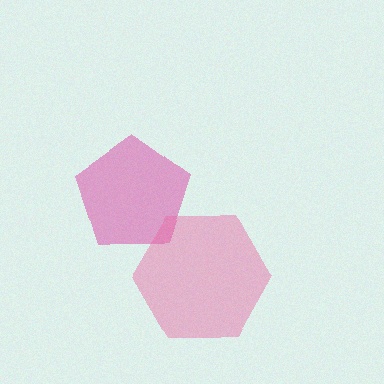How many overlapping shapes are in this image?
There are 2 overlapping shapes in the image.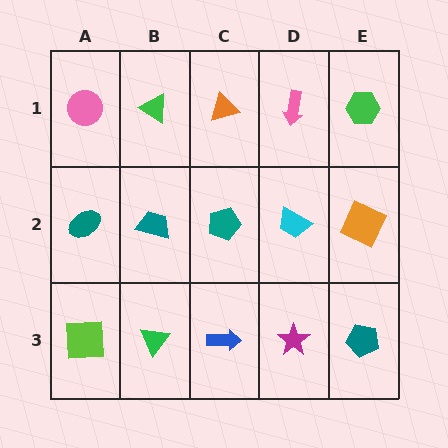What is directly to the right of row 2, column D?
An orange square.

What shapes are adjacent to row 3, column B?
A teal trapezoid (row 2, column B), a lime square (row 3, column A), a blue arrow (row 3, column C).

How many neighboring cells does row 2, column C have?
4.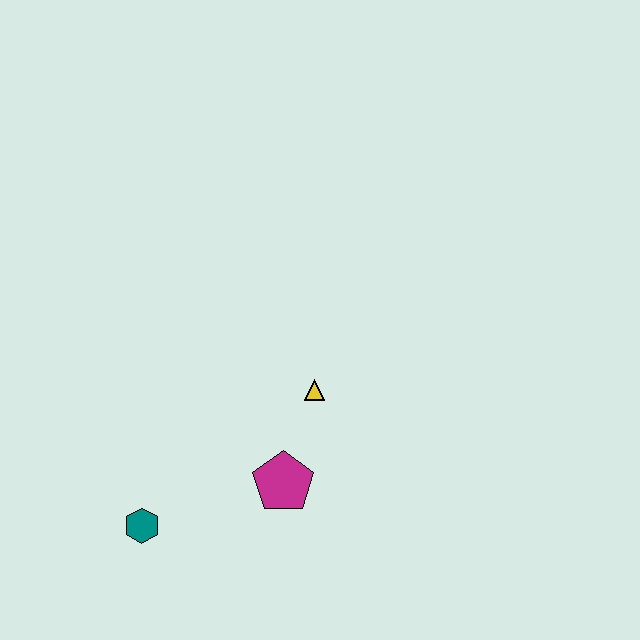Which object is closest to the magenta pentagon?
The yellow triangle is closest to the magenta pentagon.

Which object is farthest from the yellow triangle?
The teal hexagon is farthest from the yellow triangle.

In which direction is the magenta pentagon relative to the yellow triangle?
The magenta pentagon is below the yellow triangle.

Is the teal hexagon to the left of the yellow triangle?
Yes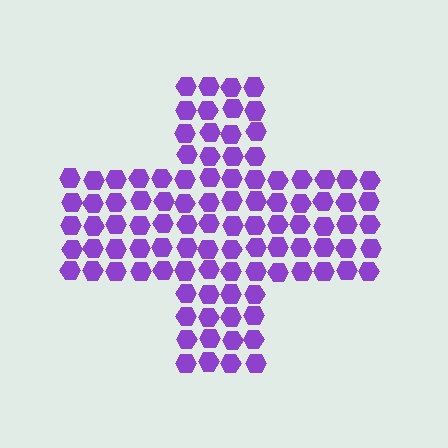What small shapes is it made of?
It is made of small hexagons.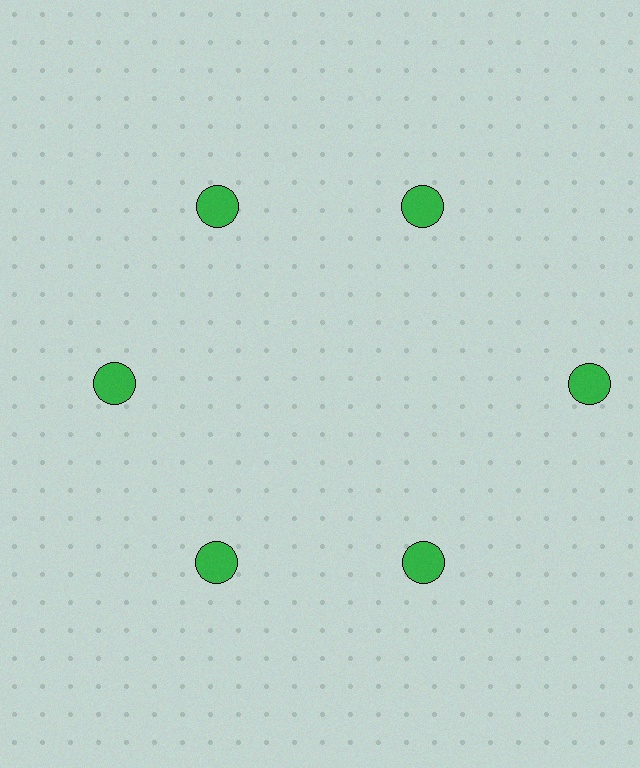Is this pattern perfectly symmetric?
No. The 6 green circles are arranged in a ring, but one element near the 3 o'clock position is pushed outward from the center, breaking the 6-fold rotational symmetry.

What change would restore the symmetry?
The symmetry would be restored by moving it inward, back onto the ring so that all 6 circles sit at equal angles and equal distance from the center.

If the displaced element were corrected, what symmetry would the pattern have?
It would have 6-fold rotational symmetry — the pattern would map onto itself every 60 degrees.